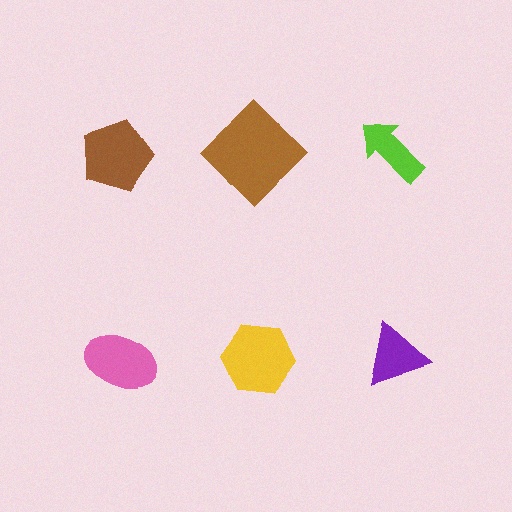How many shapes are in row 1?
3 shapes.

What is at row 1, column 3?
A lime arrow.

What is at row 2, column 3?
A purple triangle.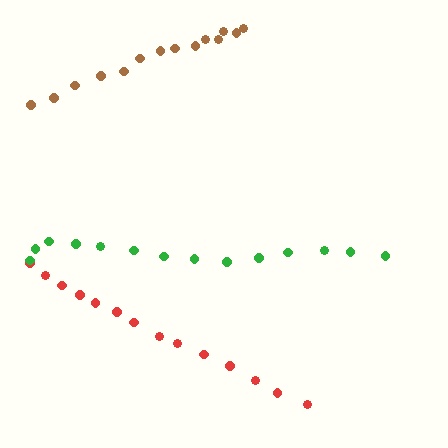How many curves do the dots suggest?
There are 3 distinct paths.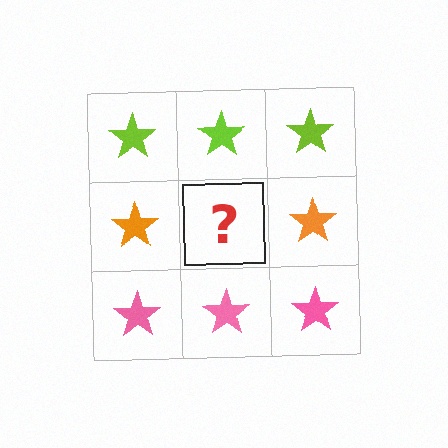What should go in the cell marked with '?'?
The missing cell should contain an orange star.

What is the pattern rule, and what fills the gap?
The rule is that each row has a consistent color. The gap should be filled with an orange star.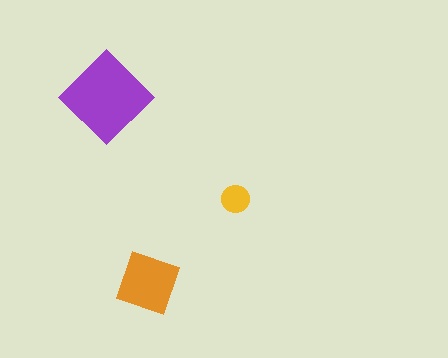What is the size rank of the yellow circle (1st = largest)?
3rd.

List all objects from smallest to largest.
The yellow circle, the orange square, the purple diamond.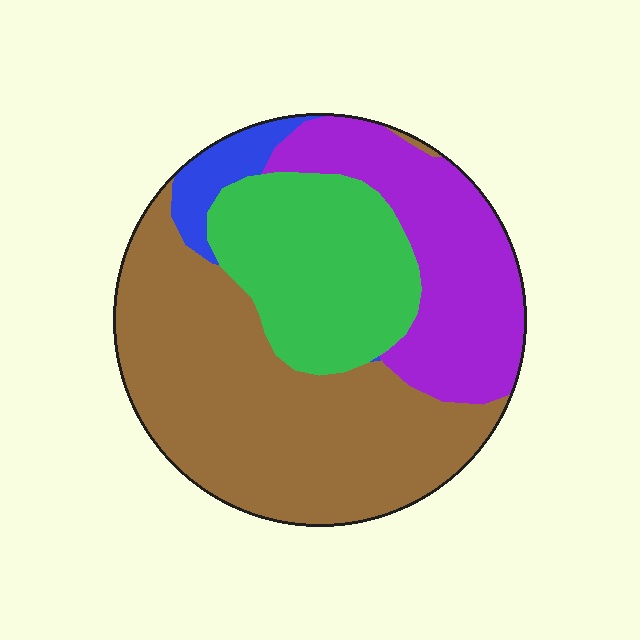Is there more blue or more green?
Green.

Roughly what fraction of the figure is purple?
Purple covers 24% of the figure.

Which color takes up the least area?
Blue, at roughly 5%.